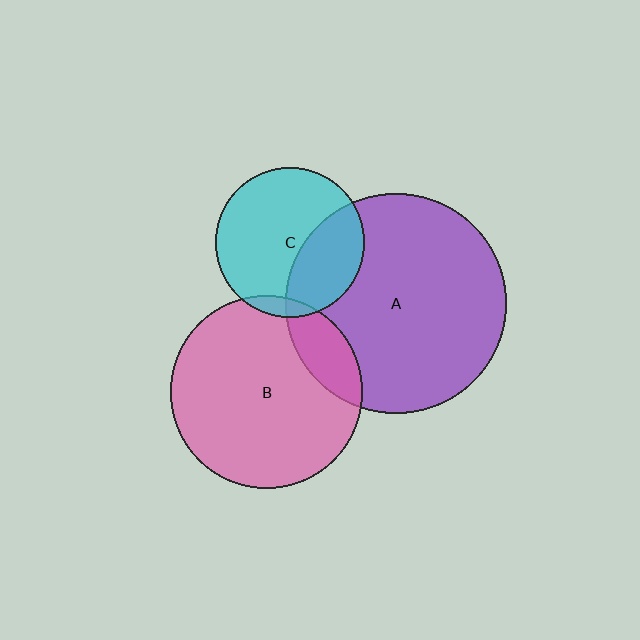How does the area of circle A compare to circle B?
Approximately 1.3 times.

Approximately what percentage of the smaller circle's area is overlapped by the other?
Approximately 5%.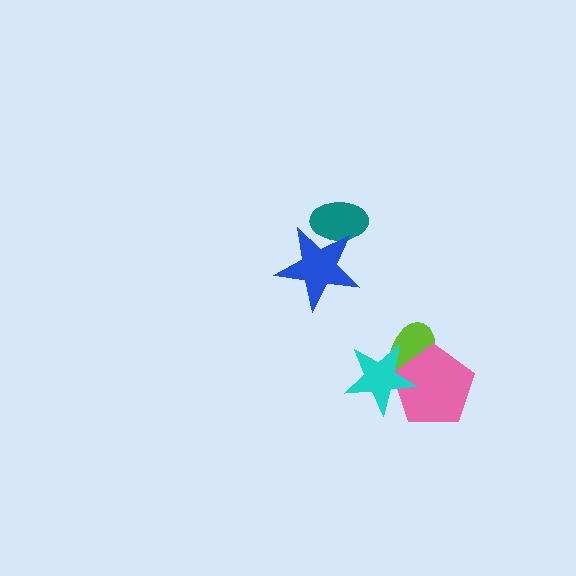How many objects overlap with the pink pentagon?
2 objects overlap with the pink pentagon.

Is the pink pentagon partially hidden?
Yes, it is partially covered by another shape.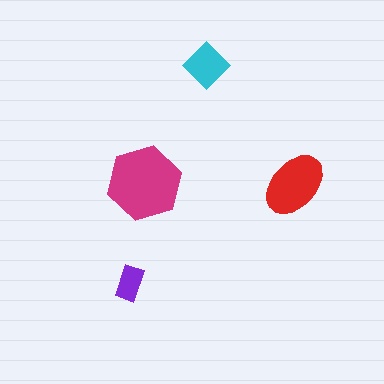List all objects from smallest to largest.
The purple rectangle, the cyan diamond, the red ellipse, the magenta hexagon.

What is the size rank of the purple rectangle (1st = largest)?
4th.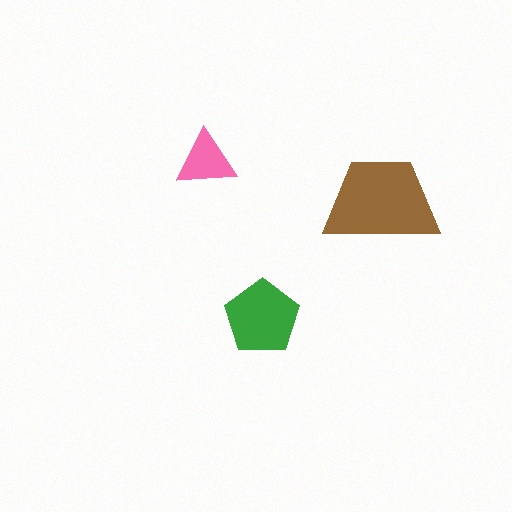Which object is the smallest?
The pink triangle.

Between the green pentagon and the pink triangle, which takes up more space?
The green pentagon.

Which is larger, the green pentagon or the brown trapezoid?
The brown trapezoid.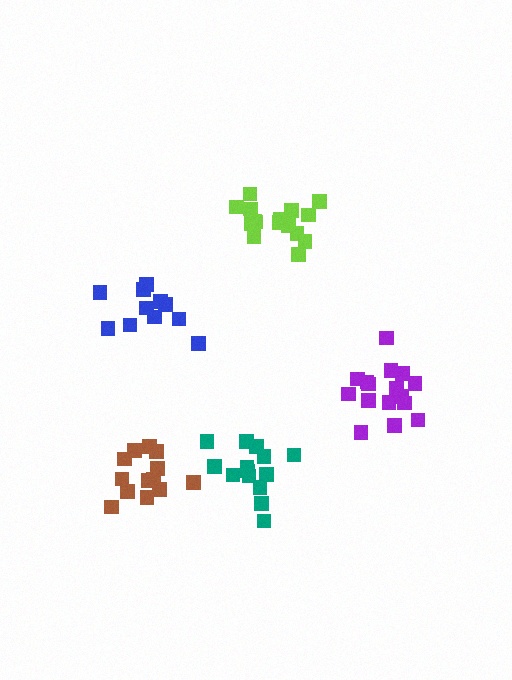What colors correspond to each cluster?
The clusters are colored: purple, lime, blue, brown, teal.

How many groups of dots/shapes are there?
There are 5 groups.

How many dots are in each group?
Group 1: 16 dots, Group 2: 17 dots, Group 3: 11 dots, Group 4: 13 dots, Group 5: 14 dots (71 total).